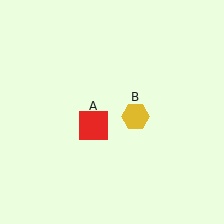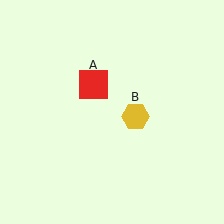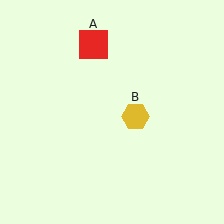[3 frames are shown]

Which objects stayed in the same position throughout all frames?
Yellow hexagon (object B) remained stationary.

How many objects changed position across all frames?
1 object changed position: red square (object A).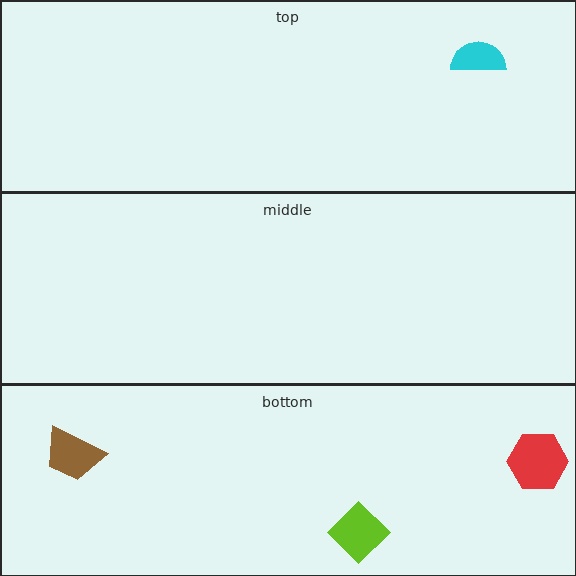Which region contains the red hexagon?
The bottom region.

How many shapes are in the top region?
1.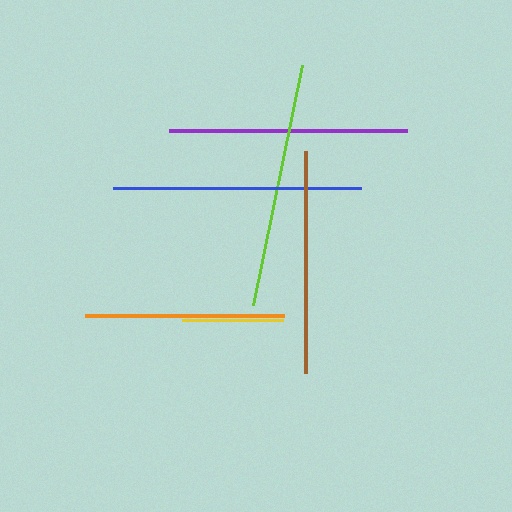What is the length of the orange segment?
The orange segment is approximately 199 pixels long.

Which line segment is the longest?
The blue line is the longest at approximately 248 pixels.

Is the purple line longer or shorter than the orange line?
The purple line is longer than the orange line.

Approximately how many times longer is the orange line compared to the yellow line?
The orange line is approximately 2.0 times the length of the yellow line.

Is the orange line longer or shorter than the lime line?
The lime line is longer than the orange line.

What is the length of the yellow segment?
The yellow segment is approximately 102 pixels long.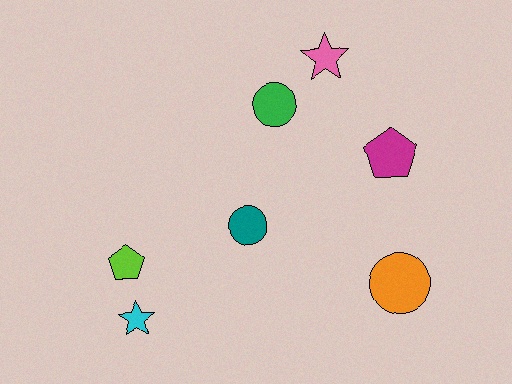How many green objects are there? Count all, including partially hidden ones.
There is 1 green object.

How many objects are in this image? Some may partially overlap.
There are 7 objects.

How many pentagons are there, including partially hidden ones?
There are 2 pentagons.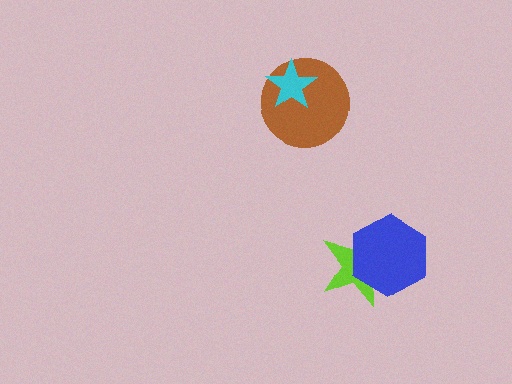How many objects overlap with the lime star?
1 object overlaps with the lime star.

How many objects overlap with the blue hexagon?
1 object overlaps with the blue hexagon.